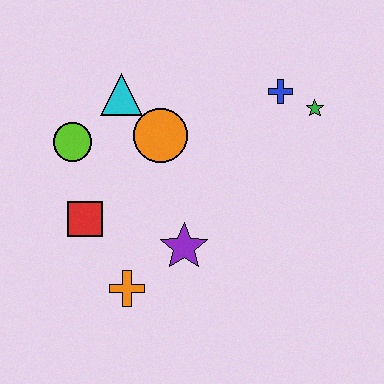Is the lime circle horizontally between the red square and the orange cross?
No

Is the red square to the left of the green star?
Yes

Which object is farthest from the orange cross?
The green star is farthest from the orange cross.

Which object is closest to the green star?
The blue cross is closest to the green star.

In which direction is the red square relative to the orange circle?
The red square is below the orange circle.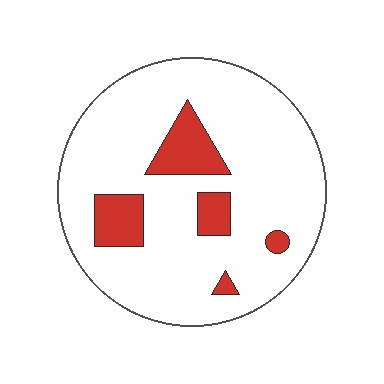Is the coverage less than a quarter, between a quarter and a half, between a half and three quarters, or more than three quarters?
Less than a quarter.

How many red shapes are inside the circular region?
5.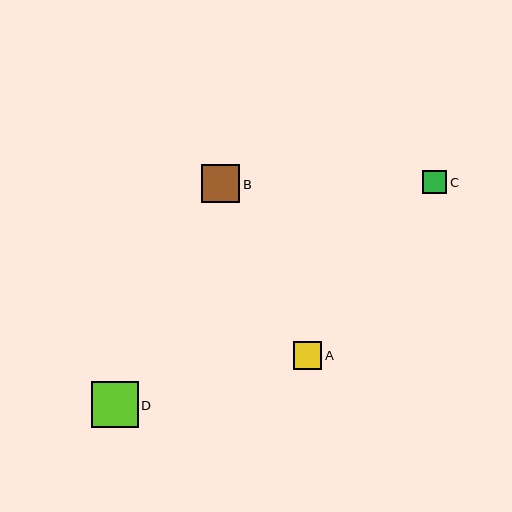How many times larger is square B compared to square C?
Square B is approximately 1.6 times the size of square C.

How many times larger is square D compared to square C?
Square D is approximately 1.9 times the size of square C.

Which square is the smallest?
Square C is the smallest with a size of approximately 24 pixels.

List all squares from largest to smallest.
From largest to smallest: D, B, A, C.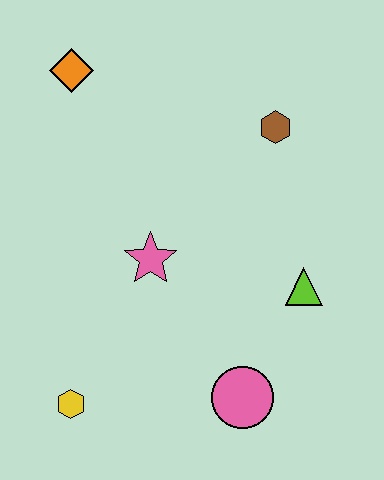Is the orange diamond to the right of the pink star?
No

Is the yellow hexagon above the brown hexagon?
No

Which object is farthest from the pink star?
The orange diamond is farthest from the pink star.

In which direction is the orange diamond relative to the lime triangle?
The orange diamond is to the left of the lime triangle.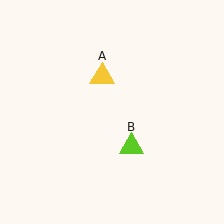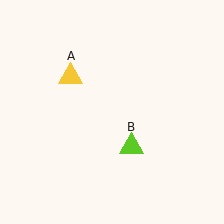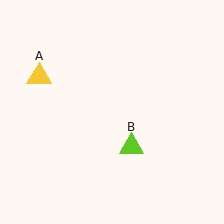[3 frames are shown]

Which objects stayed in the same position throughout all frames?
Lime triangle (object B) remained stationary.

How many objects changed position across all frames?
1 object changed position: yellow triangle (object A).